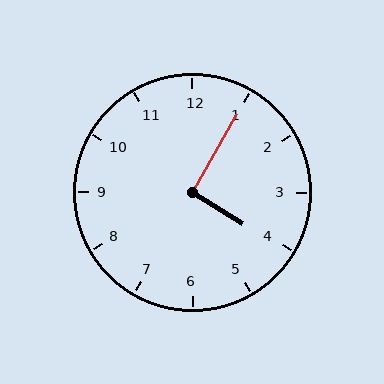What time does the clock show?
4:05.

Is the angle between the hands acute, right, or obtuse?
It is right.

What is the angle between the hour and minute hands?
Approximately 92 degrees.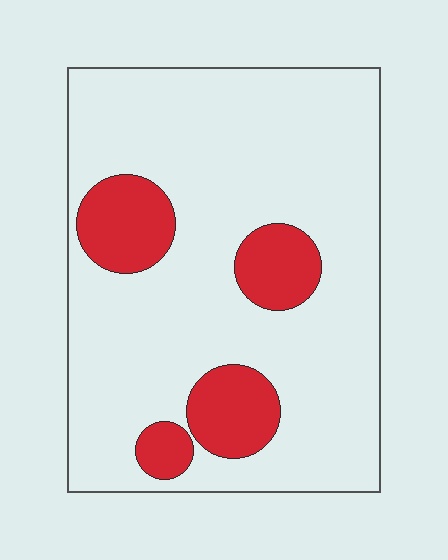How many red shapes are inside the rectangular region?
4.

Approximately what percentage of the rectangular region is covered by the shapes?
Approximately 20%.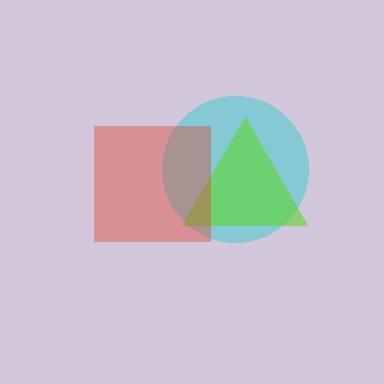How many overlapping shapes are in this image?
There are 3 overlapping shapes in the image.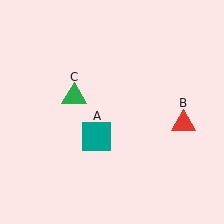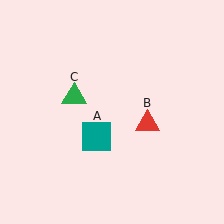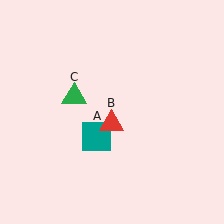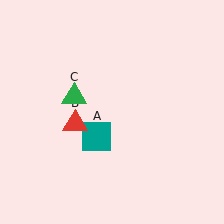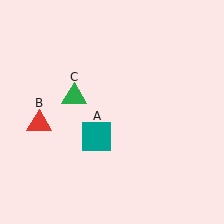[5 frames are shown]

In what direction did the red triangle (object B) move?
The red triangle (object B) moved left.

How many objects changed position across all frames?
1 object changed position: red triangle (object B).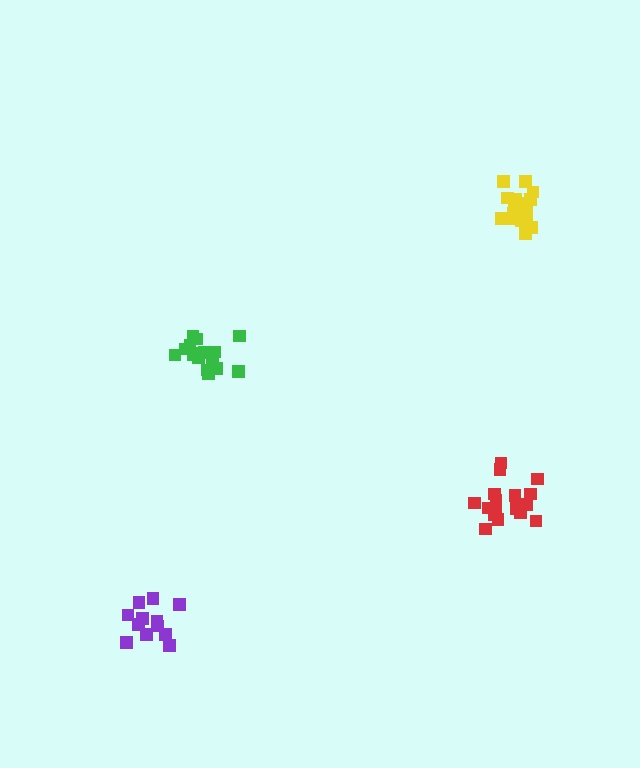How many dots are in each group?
Group 1: 17 dots, Group 2: 17 dots, Group 3: 12 dots, Group 4: 18 dots (64 total).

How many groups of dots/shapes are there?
There are 4 groups.